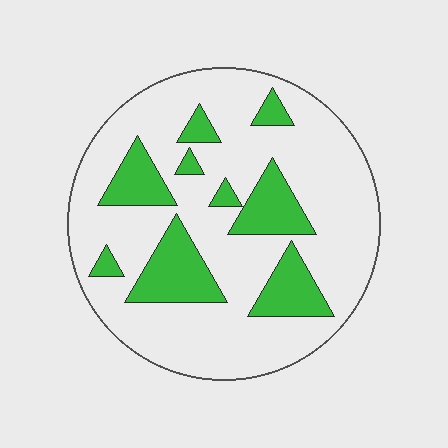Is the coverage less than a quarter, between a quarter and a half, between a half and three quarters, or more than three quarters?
Less than a quarter.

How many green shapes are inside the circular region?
9.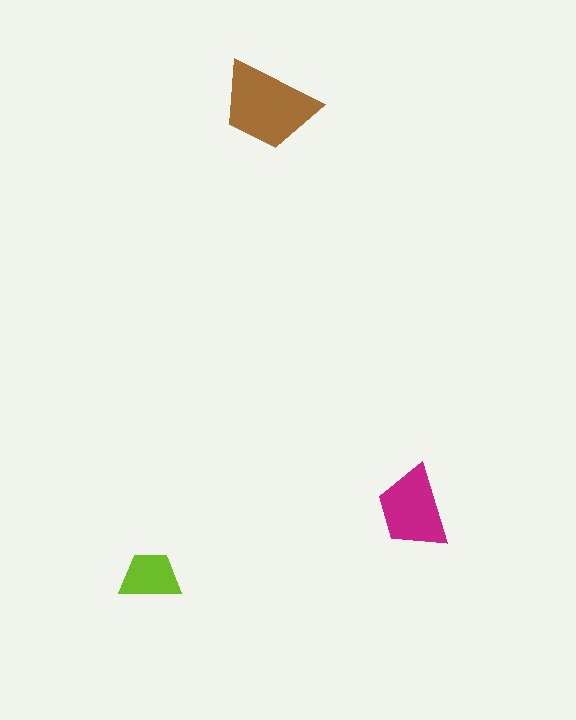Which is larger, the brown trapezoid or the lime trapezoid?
The brown one.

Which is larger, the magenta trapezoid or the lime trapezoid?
The magenta one.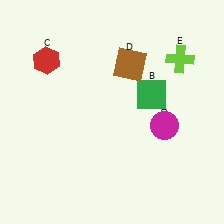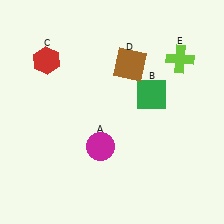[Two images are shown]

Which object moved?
The magenta circle (A) moved left.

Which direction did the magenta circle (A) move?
The magenta circle (A) moved left.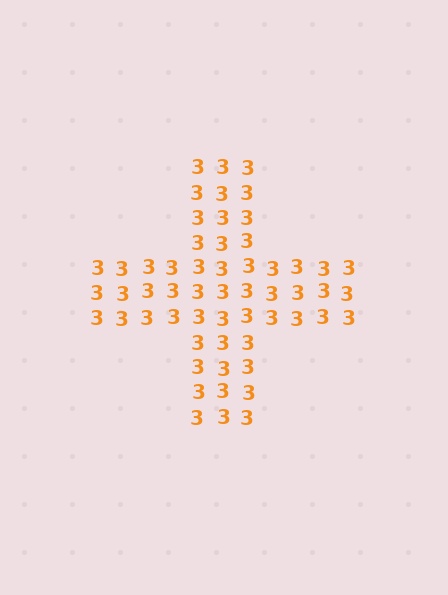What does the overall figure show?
The overall figure shows a cross.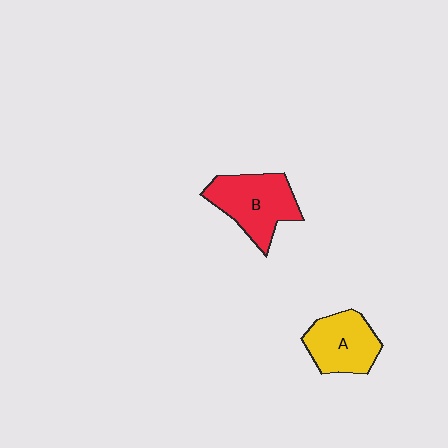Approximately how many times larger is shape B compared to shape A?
Approximately 1.2 times.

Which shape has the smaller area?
Shape A (yellow).